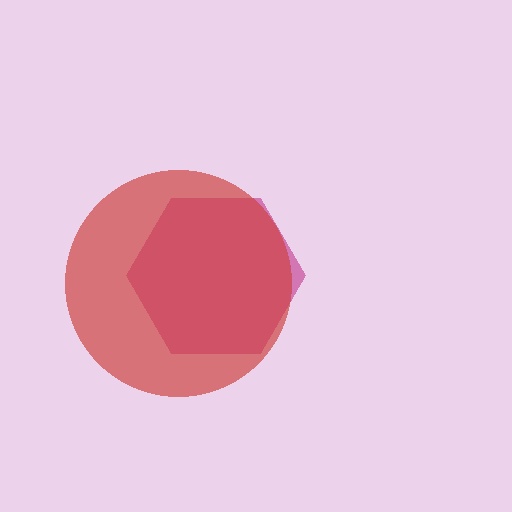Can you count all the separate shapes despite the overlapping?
Yes, there are 2 separate shapes.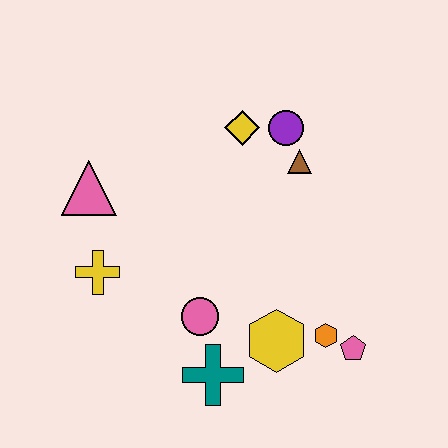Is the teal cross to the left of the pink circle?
No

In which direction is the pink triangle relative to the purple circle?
The pink triangle is to the left of the purple circle.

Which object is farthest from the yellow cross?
The pink pentagon is farthest from the yellow cross.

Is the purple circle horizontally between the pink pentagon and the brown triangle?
No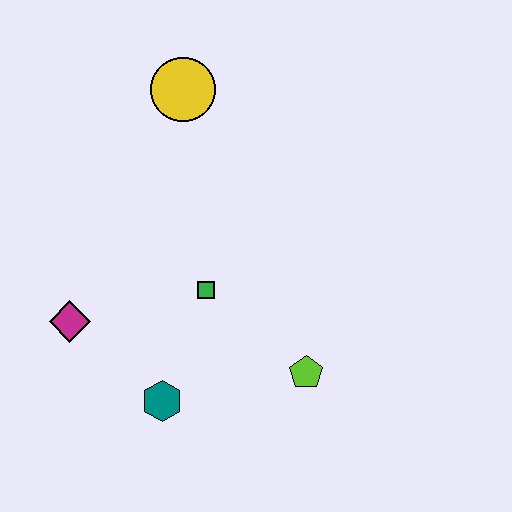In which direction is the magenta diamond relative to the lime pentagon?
The magenta diamond is to the left of the lime pentagon.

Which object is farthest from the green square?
The yellow circle is farthest from the green square.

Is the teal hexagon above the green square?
No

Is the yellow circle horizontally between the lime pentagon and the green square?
No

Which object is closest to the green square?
The teal hexagon is closest to the green square.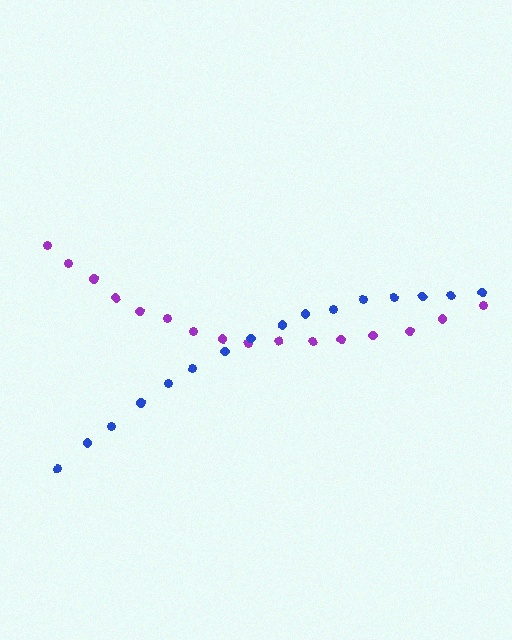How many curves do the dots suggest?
There are 2 distinct paths.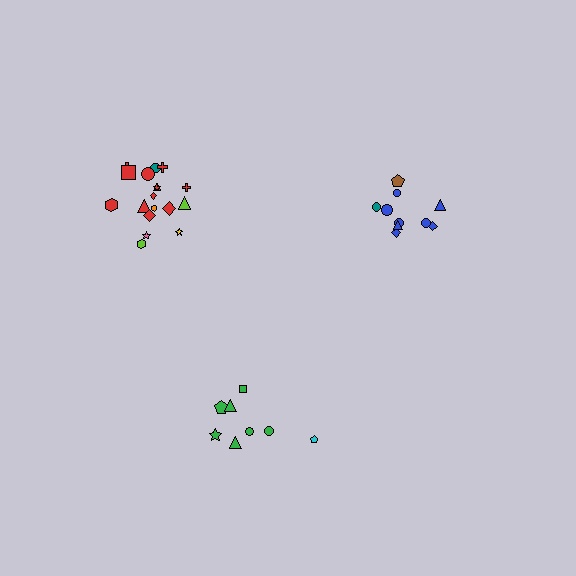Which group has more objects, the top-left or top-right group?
The top-left group.